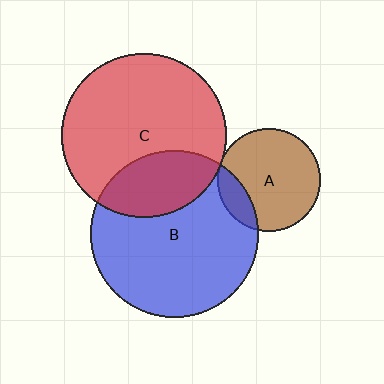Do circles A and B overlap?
Yes.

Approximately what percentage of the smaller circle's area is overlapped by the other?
Approximately 15%.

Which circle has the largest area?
Circle B (blue).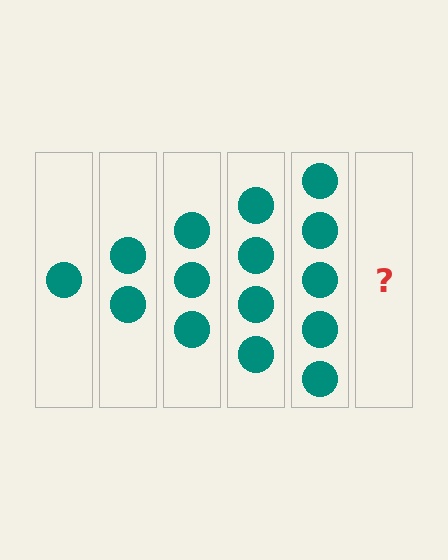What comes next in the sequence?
The next element should be 6 circles.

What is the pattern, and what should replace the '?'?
The pattern is that each step adds one more circle. The '?' should be 6 circles.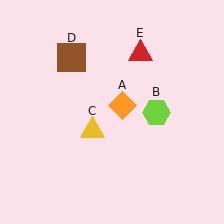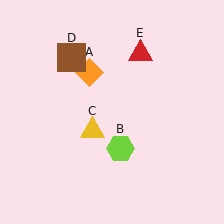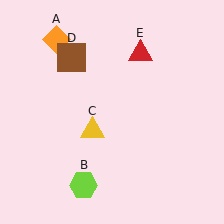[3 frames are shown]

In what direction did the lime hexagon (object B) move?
The lime hexagon (object B) moved down and to the left.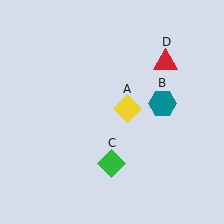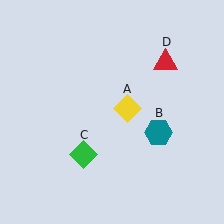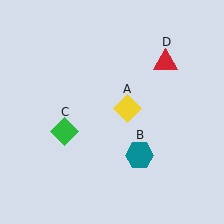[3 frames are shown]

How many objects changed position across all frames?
2 objects changed position: teal hexagon (object B), green diamond (object C).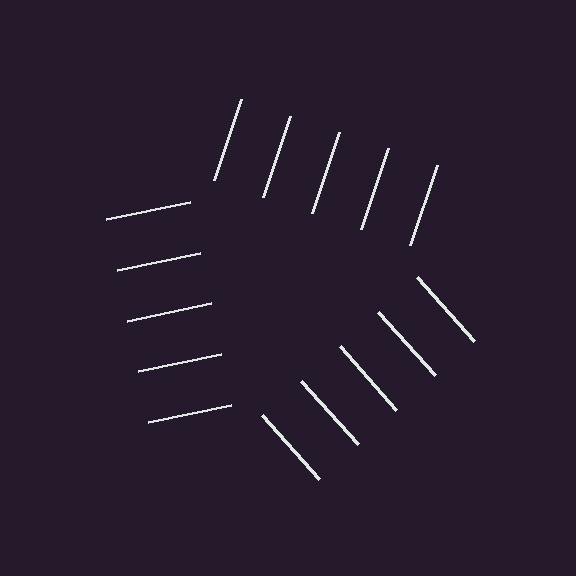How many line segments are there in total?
15 — 5 along each of the 3 edges.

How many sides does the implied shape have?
3 sides — the line-ends trace a triangle.